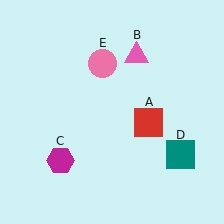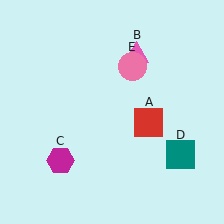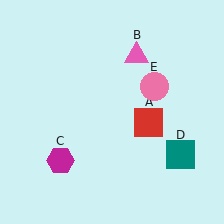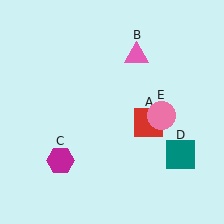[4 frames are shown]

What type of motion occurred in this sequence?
The pink circle (object E) rotated clockwise around the center of the scene.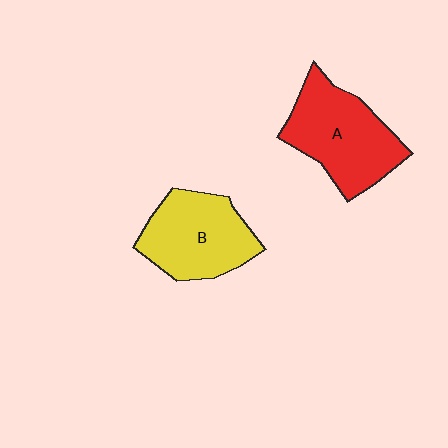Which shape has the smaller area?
Shape B (yellow).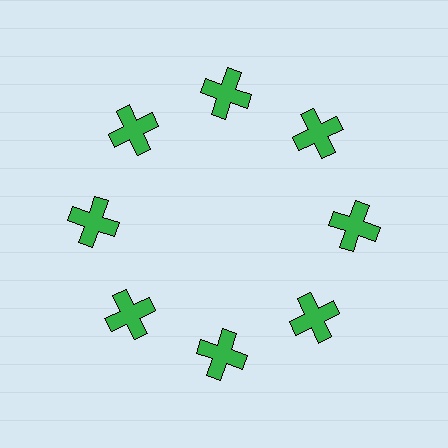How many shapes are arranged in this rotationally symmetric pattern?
There are 8 shapes, arranged in 8 groups of 1.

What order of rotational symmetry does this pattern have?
This pattern has 8-fold rotational symmetry.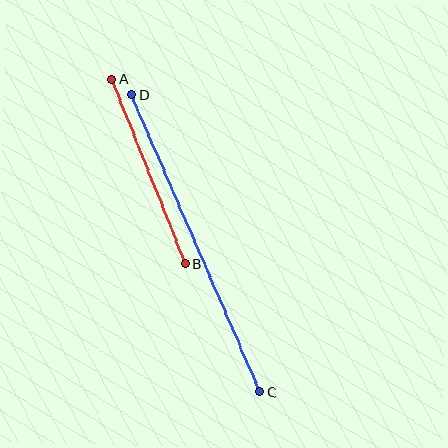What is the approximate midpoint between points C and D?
The midpoint is at approximately (196, 243) pixels.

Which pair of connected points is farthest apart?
Points C and D are farthest apart.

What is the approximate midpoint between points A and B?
The midpoint is at approximately (148, 172) pixels.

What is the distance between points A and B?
The distance is approximately 199 pixels.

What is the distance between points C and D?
The distance is approximately 324 pixels.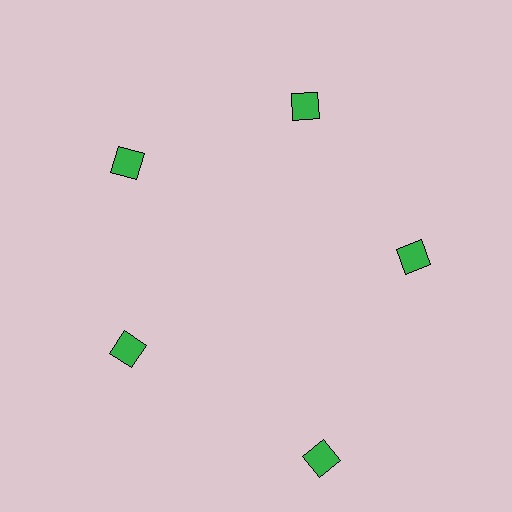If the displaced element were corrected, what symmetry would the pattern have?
It would have 5-fold rotational symmetry — the pattern would map onto itself every 72 degrees.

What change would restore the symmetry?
The symmetry would be restored by moving it inward, back onto the ring so that all 5 diamonds sit at equal angles and equal distance from the center.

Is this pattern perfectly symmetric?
No. The 5 green diamonds are arranged in a ring, but one element near the 5 o'clock position is pushed outward from the center, breaking the 5-fold rotational symmetry.